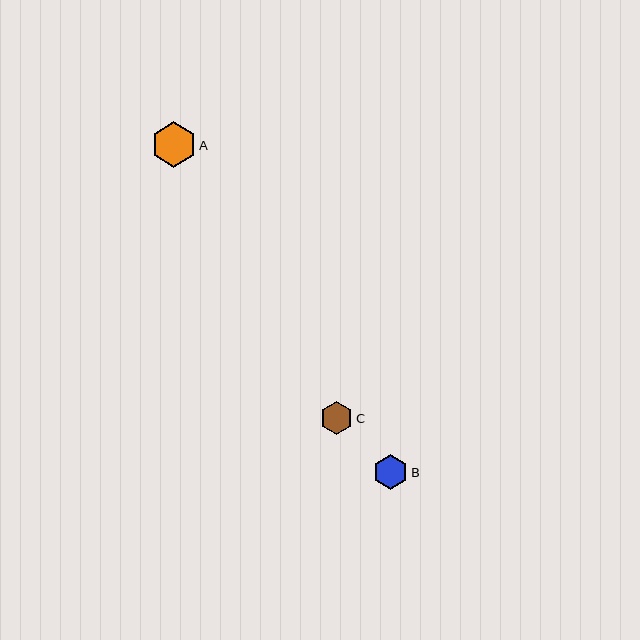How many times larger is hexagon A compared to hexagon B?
Hexagon A is approximately 1.3 times the size of hexagon B.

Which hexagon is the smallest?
Hexagon C is the smallest with a size of approximately 33 pixels.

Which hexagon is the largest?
Hexagon A is the largest with a size of approximately 45 pixels.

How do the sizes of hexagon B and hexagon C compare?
Hexagon B and hexagon C are approximately the same size.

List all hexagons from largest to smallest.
From largest to smallest: A, B, C.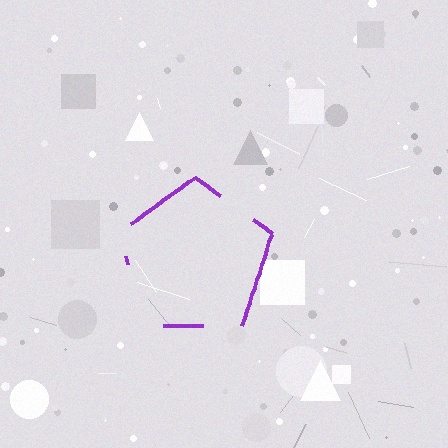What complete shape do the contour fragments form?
The contour fragments form a pentagon.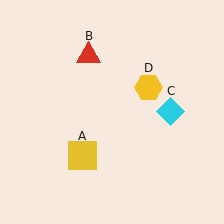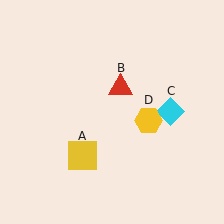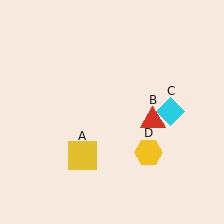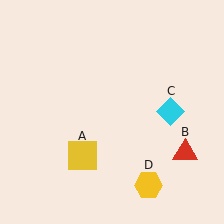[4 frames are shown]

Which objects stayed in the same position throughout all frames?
Yellow square (object A) and cyan diamond (object C) remained stationary.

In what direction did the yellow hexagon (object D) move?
The yellow hexagon (object D) moved down.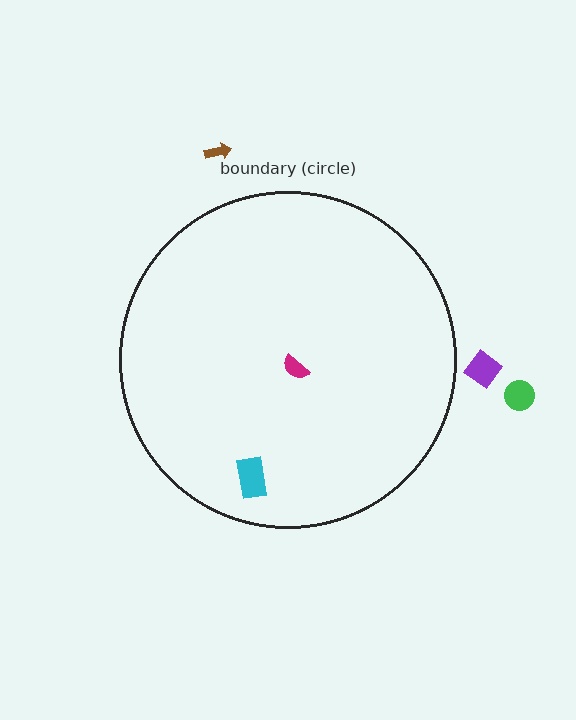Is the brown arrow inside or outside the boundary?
Outside.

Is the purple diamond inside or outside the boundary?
Outside.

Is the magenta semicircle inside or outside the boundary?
Inside.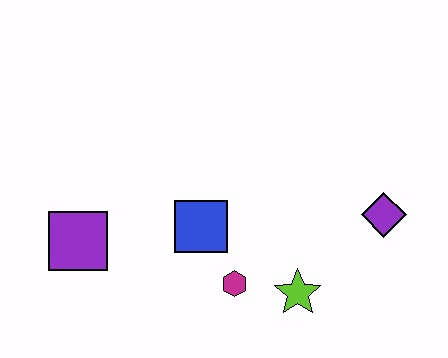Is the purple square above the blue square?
No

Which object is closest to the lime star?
The magenta hexagon is closest to the lime star.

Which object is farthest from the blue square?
The purple diamond is farthest from the blue square.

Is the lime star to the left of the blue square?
No